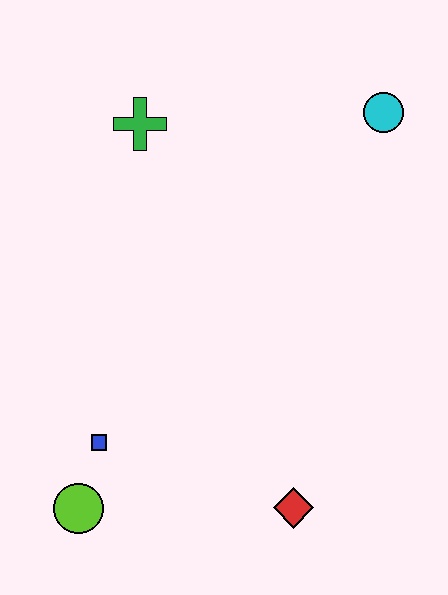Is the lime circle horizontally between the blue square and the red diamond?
No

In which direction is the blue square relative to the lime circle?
The blue square is above the lime circle.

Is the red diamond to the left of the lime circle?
No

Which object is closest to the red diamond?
The blue square is closest to the red diamond.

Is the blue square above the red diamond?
Yes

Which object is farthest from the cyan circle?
The lime circle is farthest from the cyan circle.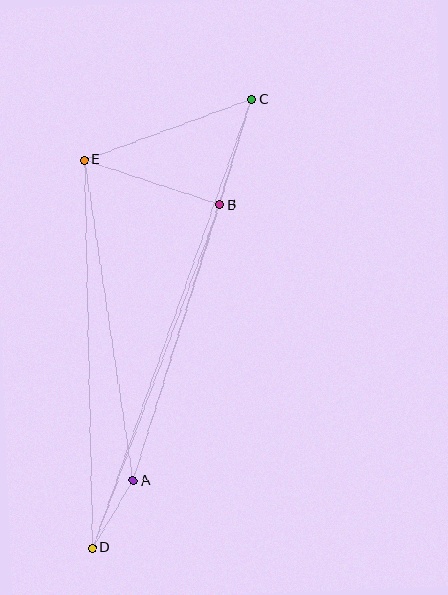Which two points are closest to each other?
Points A and D are closest to each other.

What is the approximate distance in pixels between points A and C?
The distance between A and C is approximately 400 pixels.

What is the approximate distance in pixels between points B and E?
The distance between B and E is approximately 143 pixels.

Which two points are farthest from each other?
Points C and D are farthest from each other.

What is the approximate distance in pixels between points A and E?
The distance between A and E is approximately 325 pixels.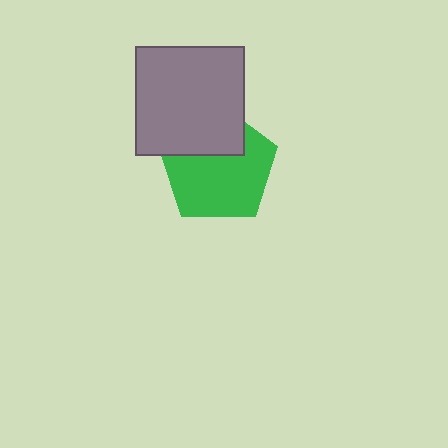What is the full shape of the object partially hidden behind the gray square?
The partially hidden object is a green pentagon.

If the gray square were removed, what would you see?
You would see the complete green pentagon.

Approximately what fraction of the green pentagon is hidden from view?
Roughly 32% of the green pentagon is hidden behind the gray square.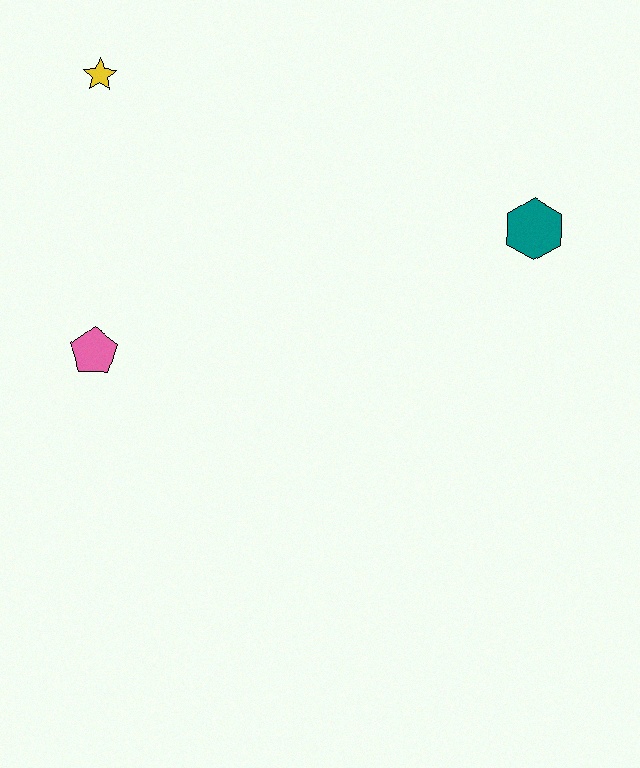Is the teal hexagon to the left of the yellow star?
No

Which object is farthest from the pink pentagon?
The teal hexagon is farthest from the pink pentagon.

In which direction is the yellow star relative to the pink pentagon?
The yellow star is above the pink pentagon.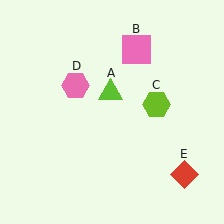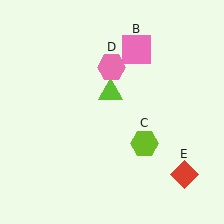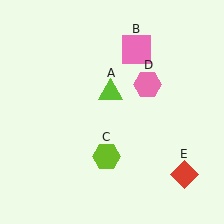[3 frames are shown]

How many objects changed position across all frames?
2 objects changed position: lime hexagon (object C), pink hexagon (object D).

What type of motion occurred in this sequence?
The lime hexagon (object C), pink hexagon (object D) rotated clockwise around the center of the scene.